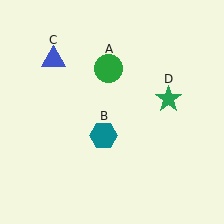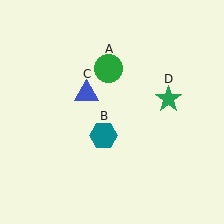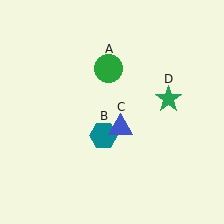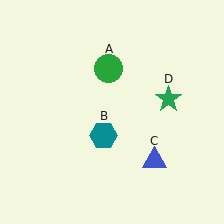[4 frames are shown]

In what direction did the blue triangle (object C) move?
The blue triangle (object C) moved down and to the right.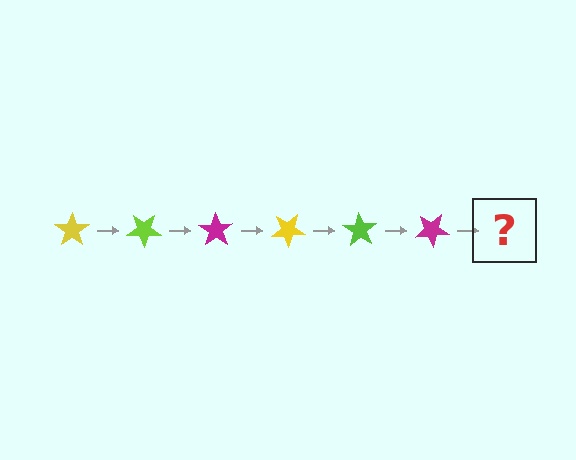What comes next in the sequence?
The next element should be a yellow star, rotated 210 degrees from the start.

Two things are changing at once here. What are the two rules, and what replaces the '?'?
The two rules are that it rotates 35 degrees each step and the color cycles through yellow, lime, and magenta. The '?' should be a yellow star, rotated 210 degrees from the start.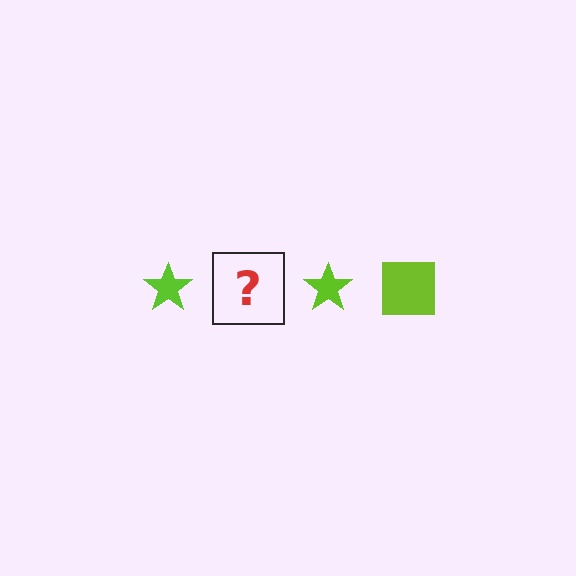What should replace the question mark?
The question mark should be replaced with a lime square.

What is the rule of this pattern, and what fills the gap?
The rule is that the pattern cycles through star, square shapes in lime. The gap should be filled with a lime square.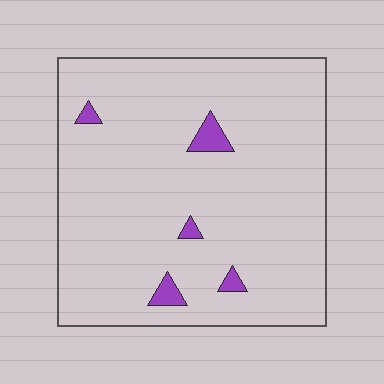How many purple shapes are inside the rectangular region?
5.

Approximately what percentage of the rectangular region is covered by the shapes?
Approximately 5%.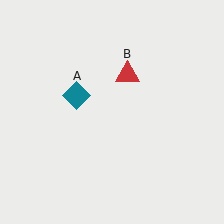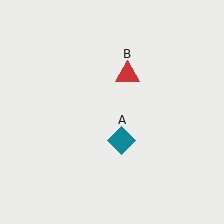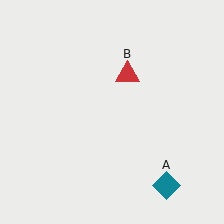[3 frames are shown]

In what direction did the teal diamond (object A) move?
The teal diamond (object A) moved down and to the right.